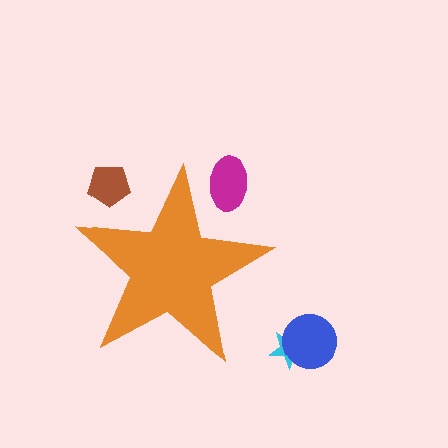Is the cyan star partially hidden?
No, the cyan star is fully visible.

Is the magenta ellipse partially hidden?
Yes, the magenta ellipse is partially hidden behind the orange star.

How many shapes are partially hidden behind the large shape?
2 shapes are partially hidden.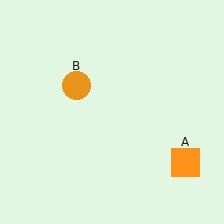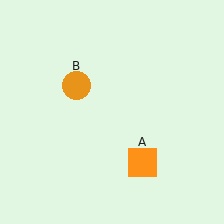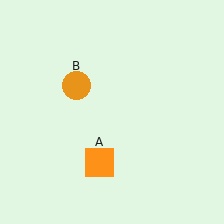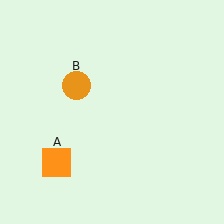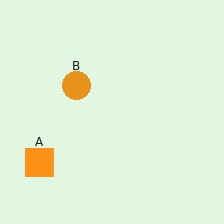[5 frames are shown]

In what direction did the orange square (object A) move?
The orange square (object A) moved left.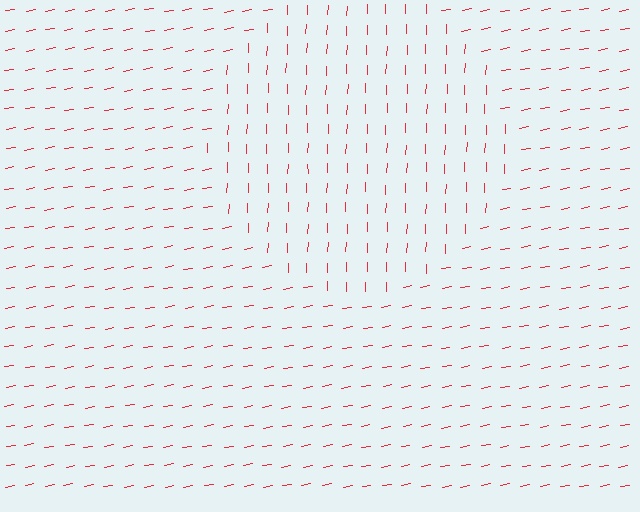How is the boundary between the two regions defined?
The boundary is defined purely by a change in line orientation (approximately 77 degrees difference). All lines are the same color and thickness.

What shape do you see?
I see a circle.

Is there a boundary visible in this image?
Yes, there is a texture boundary formed by a change in line orientation.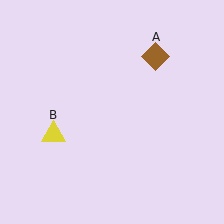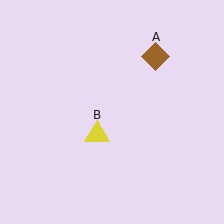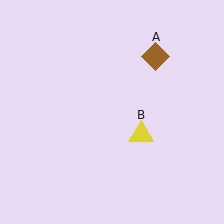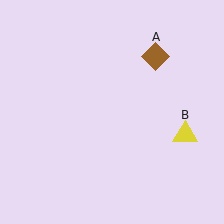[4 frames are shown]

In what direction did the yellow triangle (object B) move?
The yellow triangle (object B) moved right.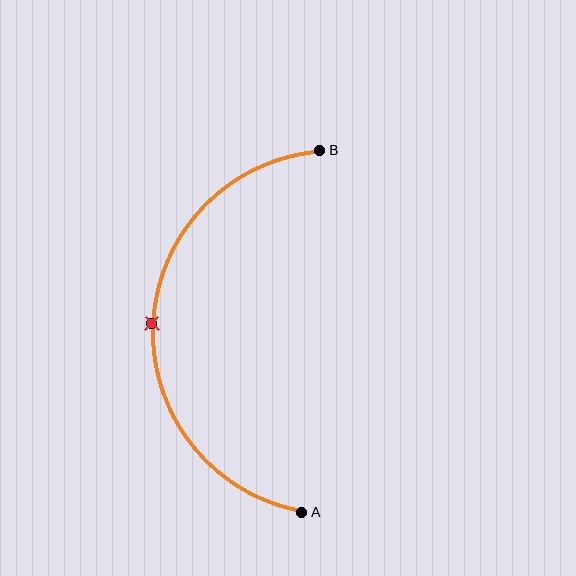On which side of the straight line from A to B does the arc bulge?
The arc bulges to the left of the straight line connecting A and B.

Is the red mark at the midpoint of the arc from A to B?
Yes. The red mark lies on the arc at equal arc-length from both A and B — it is the arc midpoint.